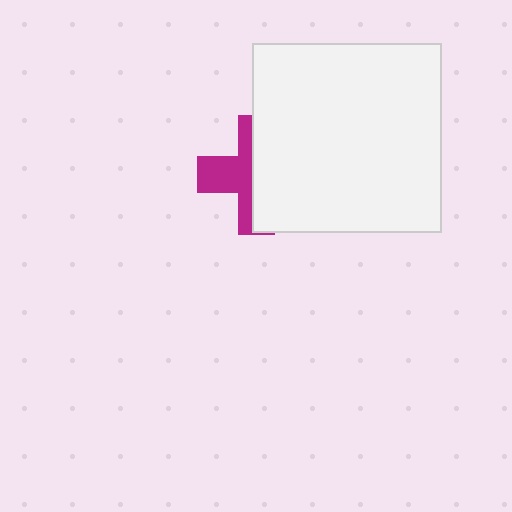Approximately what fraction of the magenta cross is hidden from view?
Roughly 58% of the magenta cross is hidden behind the white square.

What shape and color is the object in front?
The object in front is a white square.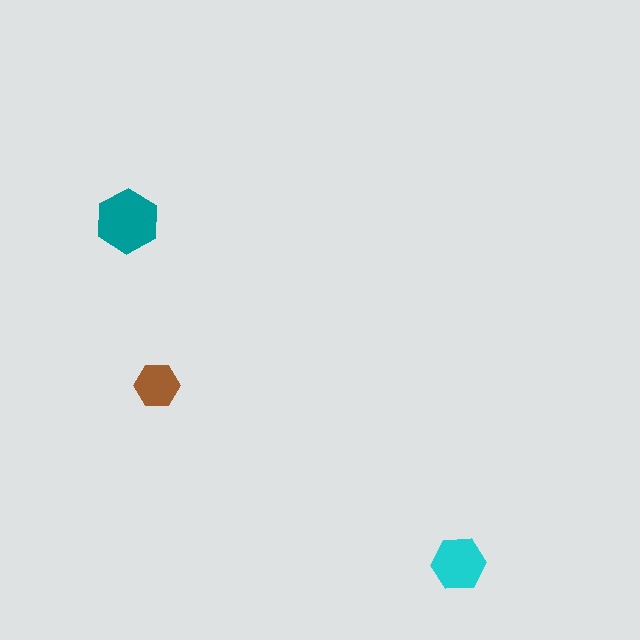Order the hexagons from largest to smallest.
the teal one, the cyan one, the brown one.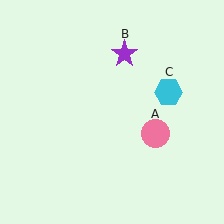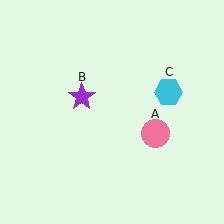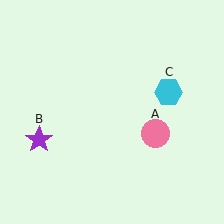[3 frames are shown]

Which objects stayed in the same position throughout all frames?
Pink circle (object A) and cyan hexagon (object C) remained stationary.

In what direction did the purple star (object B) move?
The purple star (object B) moved down and to the left.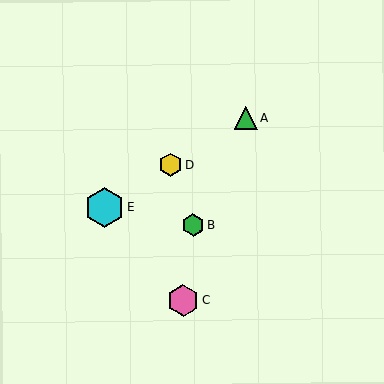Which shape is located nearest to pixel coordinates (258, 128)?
The green triangle (labeled A) at (246, 119) is nearest to that location.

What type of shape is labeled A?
Shape A is a green triangle.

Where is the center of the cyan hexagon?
The center of the cyan hexagon is at (105, 207).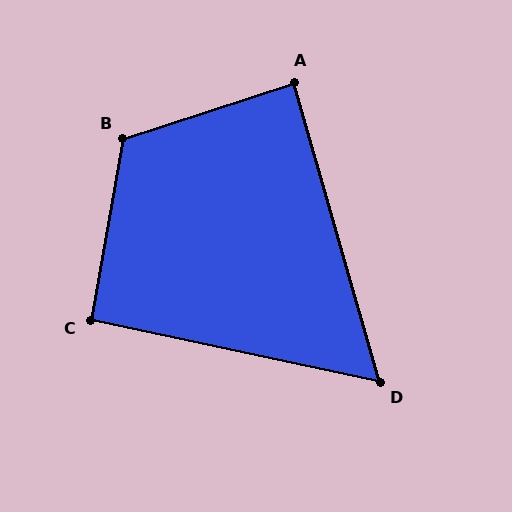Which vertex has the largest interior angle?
B, at approximately 118 degrees.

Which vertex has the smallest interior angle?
D, at approximately 62 degrees.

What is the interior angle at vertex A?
Approximately 88 degrees (approximately right).